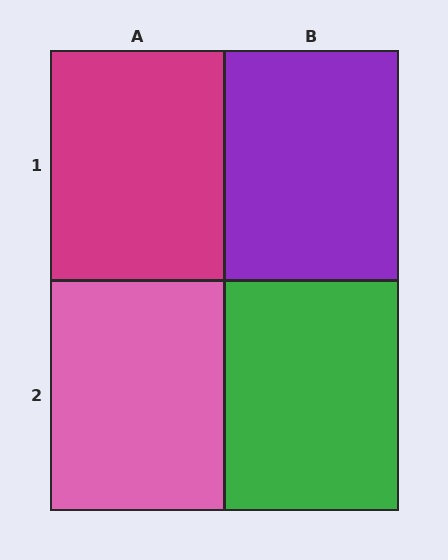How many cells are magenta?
1 cell is magenta.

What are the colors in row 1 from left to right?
Magenta, purple.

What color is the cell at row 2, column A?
Pink.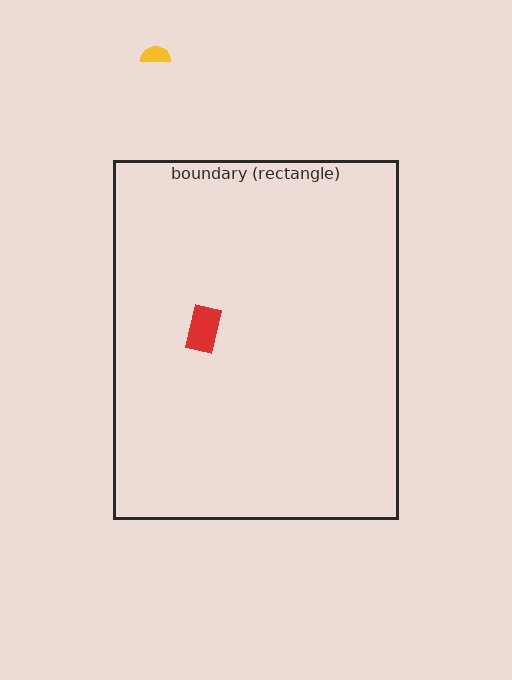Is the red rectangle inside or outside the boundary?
Inside.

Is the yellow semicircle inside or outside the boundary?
Outside.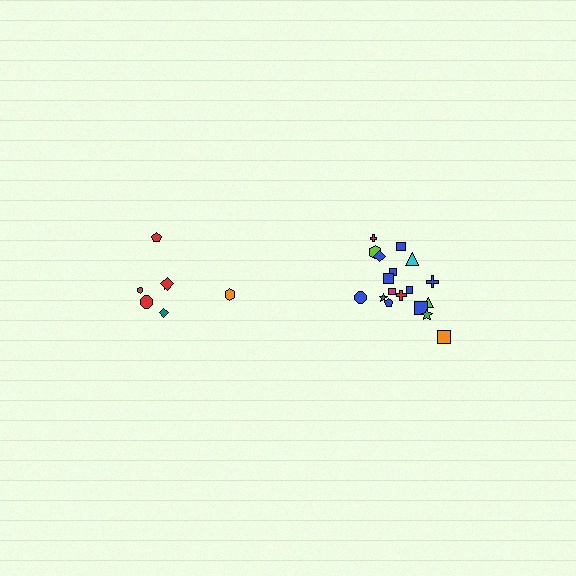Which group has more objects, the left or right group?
The right group.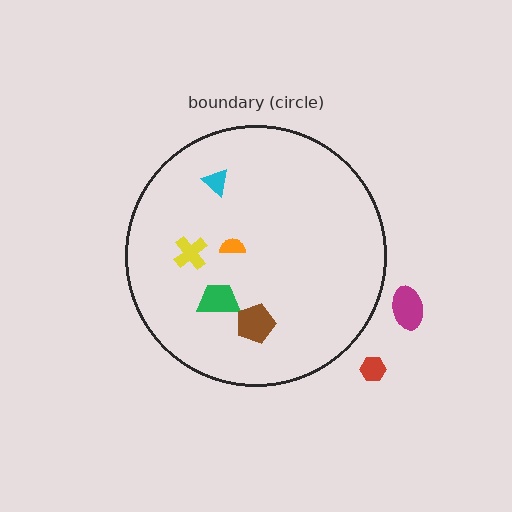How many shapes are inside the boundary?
5 inside, 2 outside.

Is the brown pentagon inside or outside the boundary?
Inside.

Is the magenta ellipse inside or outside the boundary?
Outside.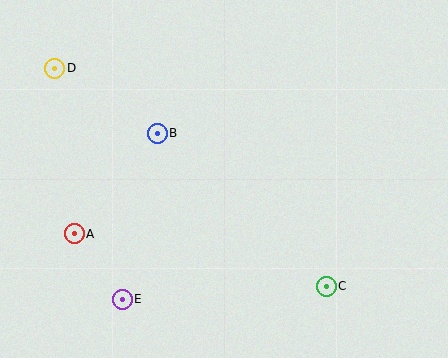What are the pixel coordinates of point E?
Point E is at (122, 299).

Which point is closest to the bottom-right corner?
Point C is closest to the bottom-right corner.